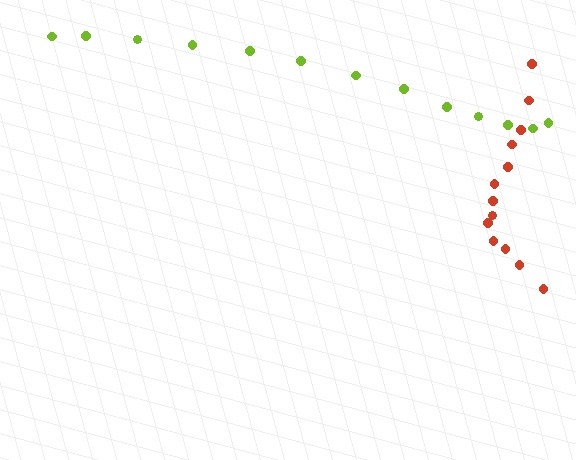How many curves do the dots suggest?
There are 2 distinct paths.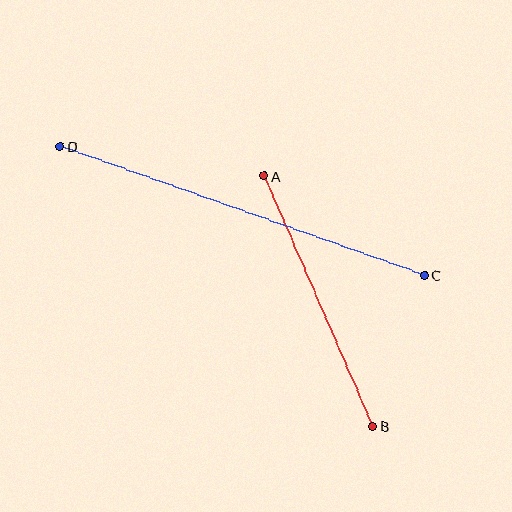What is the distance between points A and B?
The distance is approximately 273 pixels.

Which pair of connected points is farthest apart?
Points C and D are farthest apart.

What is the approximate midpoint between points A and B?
The midpoint is at approximately (318, 301) pixels.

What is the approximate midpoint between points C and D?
The midpoint is at approximately (242, 211) pixels.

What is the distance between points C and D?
The distance is approximately 387 pixels.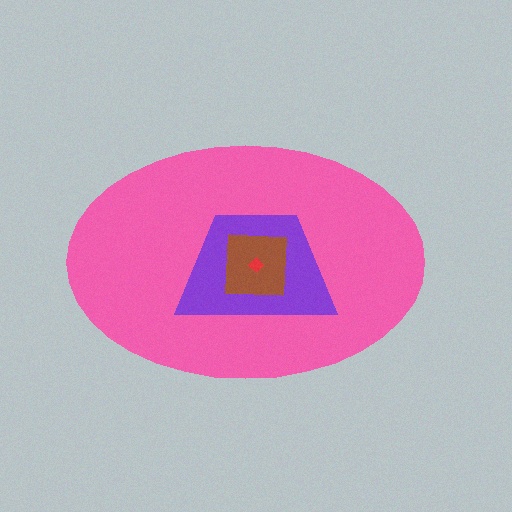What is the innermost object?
The red diamond.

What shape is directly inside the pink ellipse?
The purple trapezoid.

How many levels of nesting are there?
4.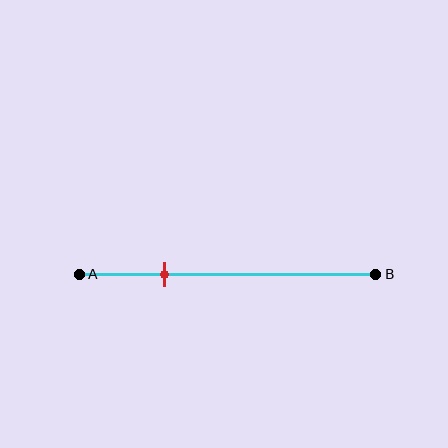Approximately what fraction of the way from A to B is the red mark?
The red mark is approximately 30% of the way from A to B.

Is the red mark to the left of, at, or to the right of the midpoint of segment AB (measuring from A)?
The red mark is to the left of the midpoint of segment AB.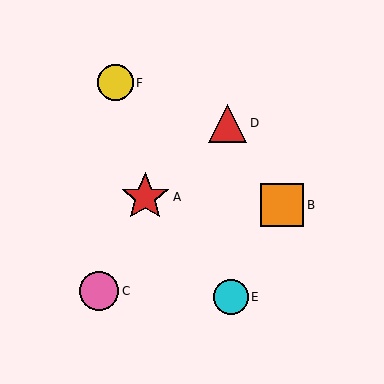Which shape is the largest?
The red star (labeled A) is the largest.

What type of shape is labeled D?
Shape D is a red triangle.